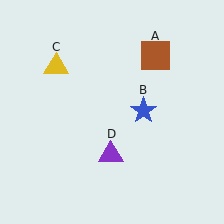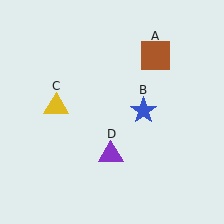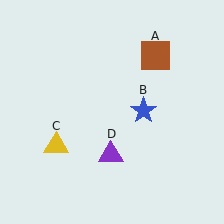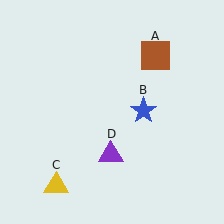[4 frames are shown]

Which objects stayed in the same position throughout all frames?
Brown square (object A) and blue star (object B) and purple triangle (object D) remained stationary.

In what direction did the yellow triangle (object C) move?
The yellow triangle (object C) moved down.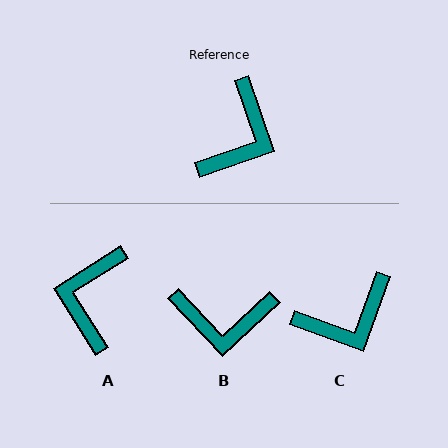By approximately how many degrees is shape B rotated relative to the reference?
Approximately 66 degrees clockwise.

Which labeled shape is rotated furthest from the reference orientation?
A, about 167 degrees away.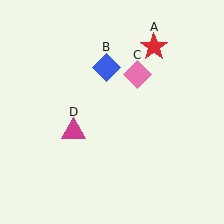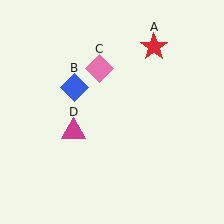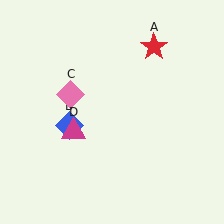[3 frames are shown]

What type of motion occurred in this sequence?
The blue diamond (object B), pink diamond (object C) rotated counterclockwise around the center of the scene.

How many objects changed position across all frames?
2 objects changed position: blue diamond (object B), pink diamond (object C).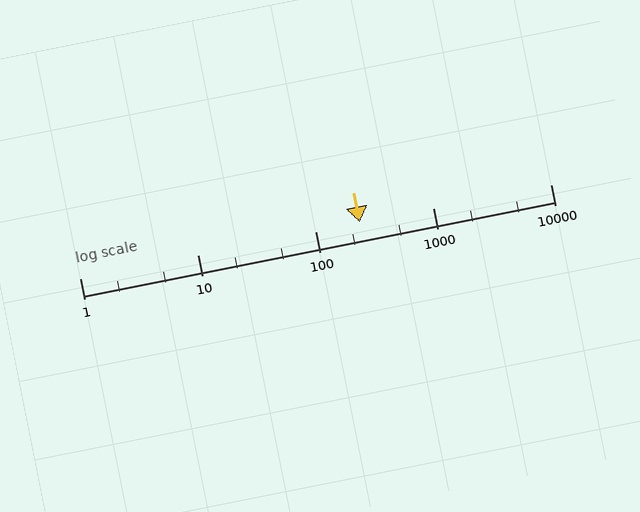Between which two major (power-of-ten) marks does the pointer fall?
The pointer is between 100 and 1000.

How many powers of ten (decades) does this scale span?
The scale spans 4 decades, from 1 to 10000.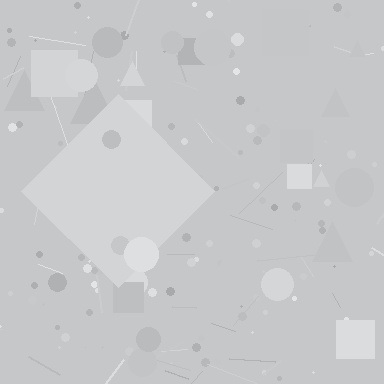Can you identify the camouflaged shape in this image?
The camouflaged shape is a diamond.